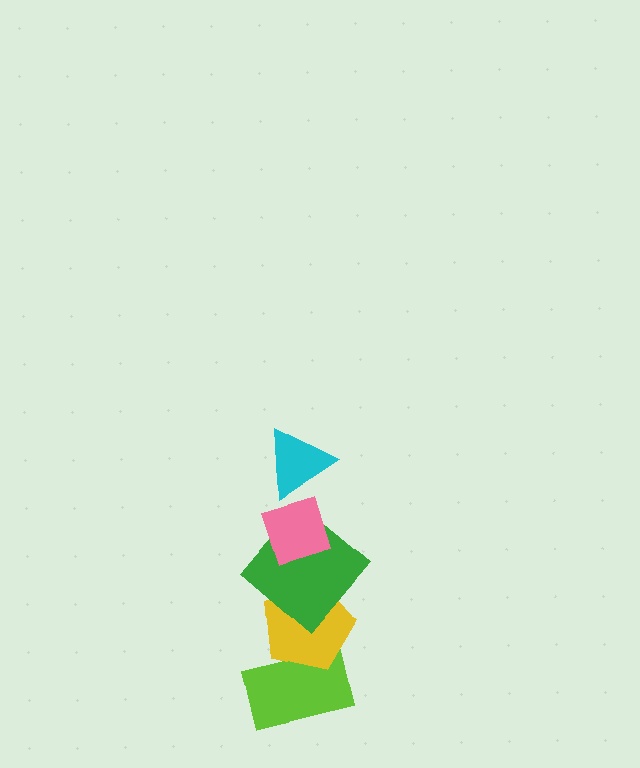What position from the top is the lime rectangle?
The lime rectangle is 5th from the top.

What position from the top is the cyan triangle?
The cyan triangle is 1st from the top.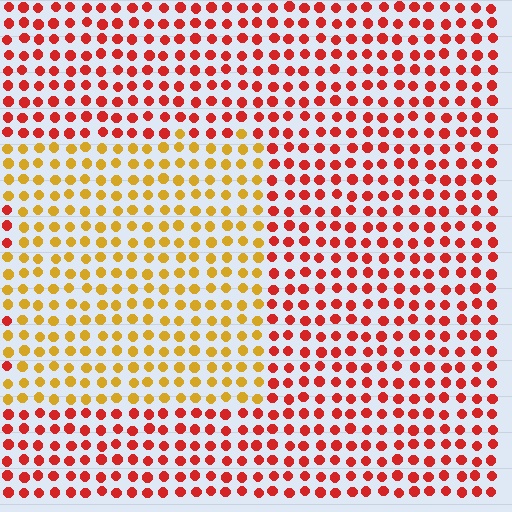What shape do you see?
I see a rectangle.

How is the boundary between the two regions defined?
The boundary is defined purely by a slight shift in hue (about 45 degrees). Spacing, size, and orientation are identical on both sides.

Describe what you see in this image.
The image is filled with small red elements in a uniform arrangement. A rectangle-shaped region is visible where the elements are tinted to a slightly different hue, forming a subtle color boundary.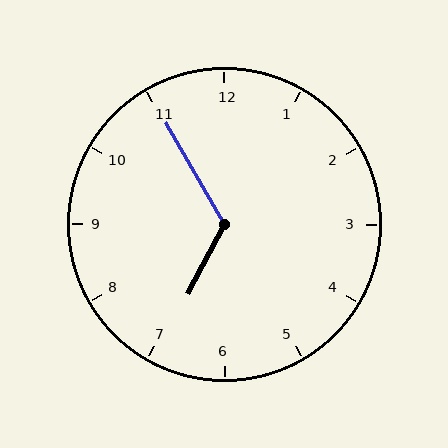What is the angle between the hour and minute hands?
Approximately 122 degrees.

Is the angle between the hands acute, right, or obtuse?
It is obtuse.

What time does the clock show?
6:55.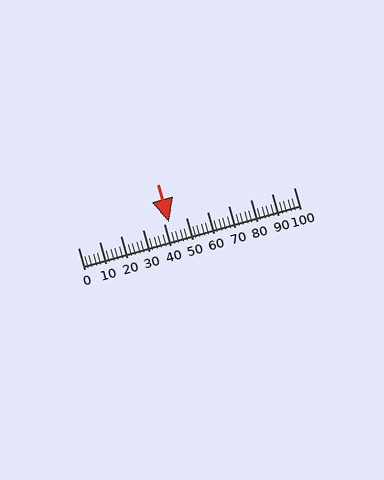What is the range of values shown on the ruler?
The ruler shows values from 0 to 100.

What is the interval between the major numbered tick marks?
The major tick marks are spaced 10 units apart.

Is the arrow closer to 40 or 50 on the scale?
The arrow is closer to 40.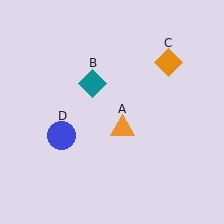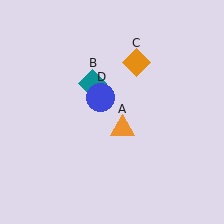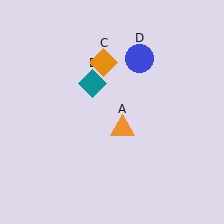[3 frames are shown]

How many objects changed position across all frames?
2 objects changed position: orange diamond (object C), blue circle (object D).